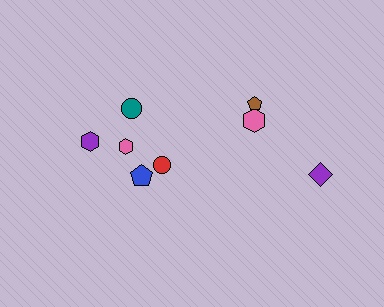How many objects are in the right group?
There are 3 objects.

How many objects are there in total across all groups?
There are 8 objects.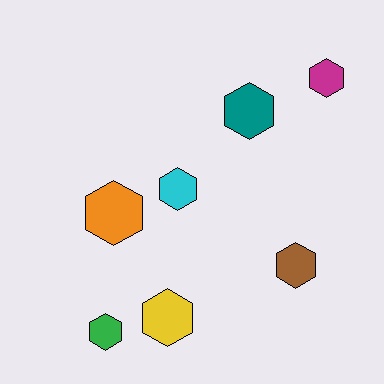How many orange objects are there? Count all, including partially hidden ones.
There is 1 orange object.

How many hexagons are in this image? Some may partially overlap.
There are 7 hexagons.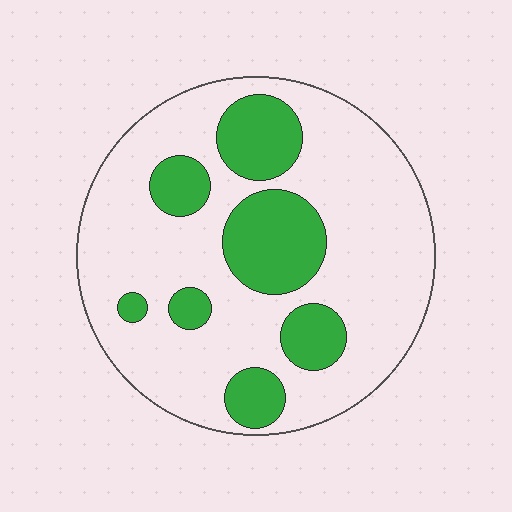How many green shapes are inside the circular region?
7.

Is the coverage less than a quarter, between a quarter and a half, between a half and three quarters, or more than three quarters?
Between a quarter and a half.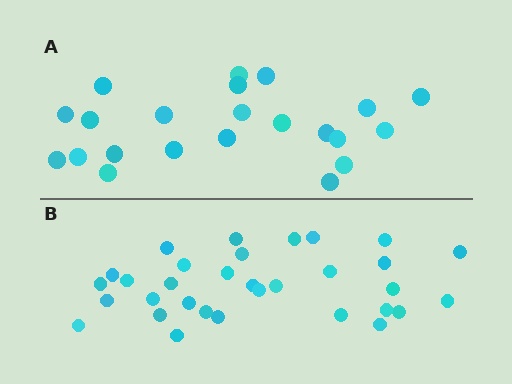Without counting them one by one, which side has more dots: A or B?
Region B (the bottom region) has more dots.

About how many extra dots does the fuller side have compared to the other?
Region B has roughly 10 or so more dots than region A.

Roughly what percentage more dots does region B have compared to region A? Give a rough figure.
About 45% more.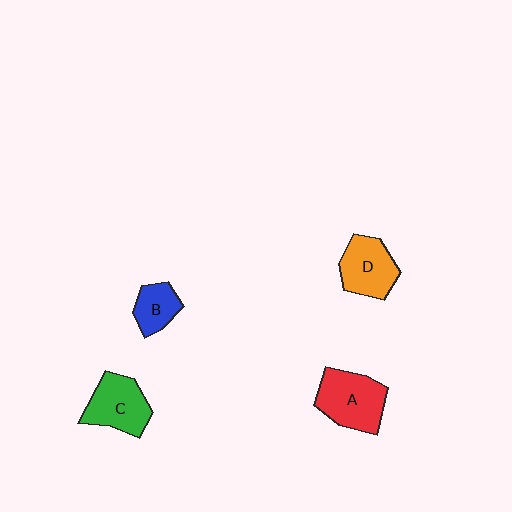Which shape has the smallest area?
Shape B (blue).